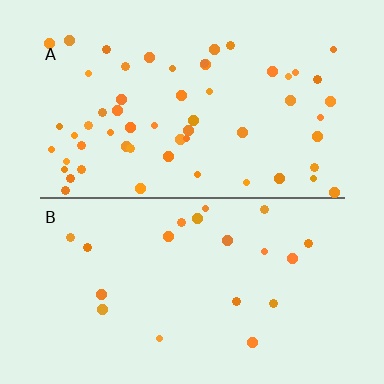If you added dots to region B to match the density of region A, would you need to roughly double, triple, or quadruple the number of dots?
Approximately triple.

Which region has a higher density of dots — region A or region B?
A (the top).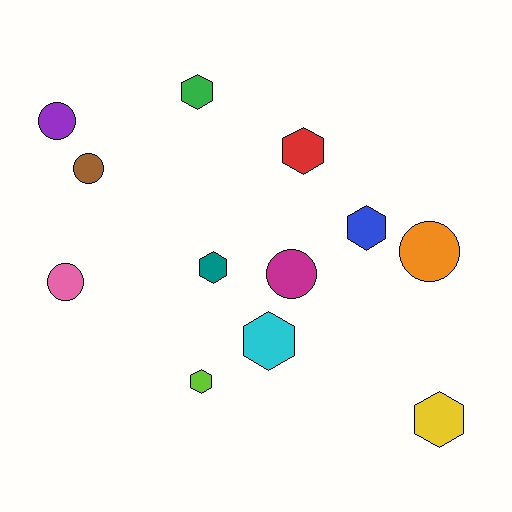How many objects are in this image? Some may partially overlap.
There are 12 objects.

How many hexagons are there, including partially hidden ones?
There are 7 hexagons.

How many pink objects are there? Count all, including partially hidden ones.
There is 1 pink object.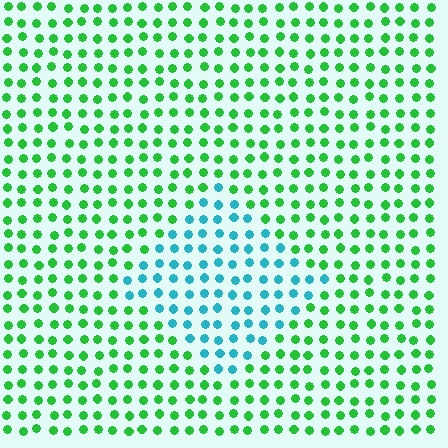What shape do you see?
I see a diamond.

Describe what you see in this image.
The image is filled with small green elements in a uniform arrangement. A diamond-shaped region is visible where the elements are tinted to a slightly different hue, forming a subtle color boundary.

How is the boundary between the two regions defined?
The boundary is defined purely by a slight shift in hue (about 58 degrees). Spacing, size, and orientation are identical on both sides.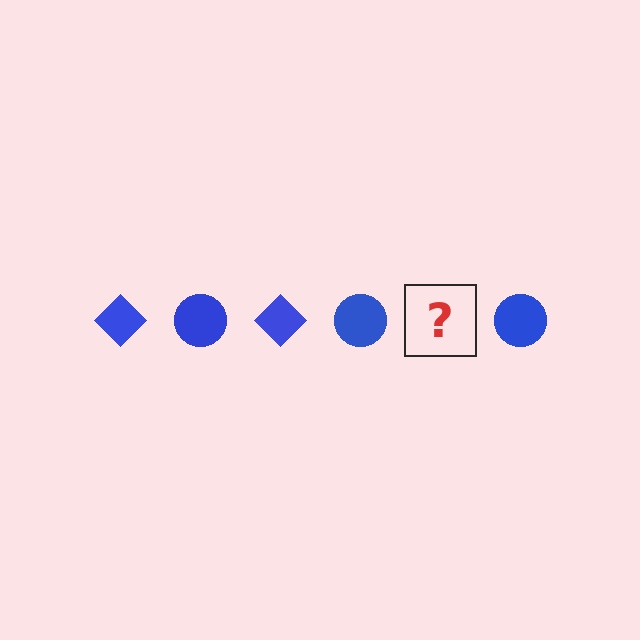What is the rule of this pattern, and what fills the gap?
The rule is that the pattern cycles through diamond, circle shapes in blue. The gap should be filled with a blue diamond.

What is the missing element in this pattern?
The missing element is a blue diamond.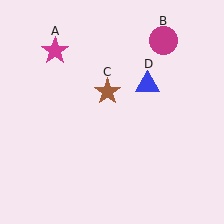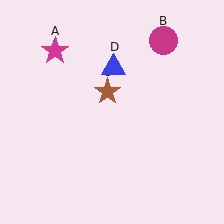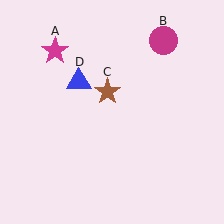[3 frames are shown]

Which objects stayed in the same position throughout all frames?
Magenta star (object A) and magenta circle (object B) and brown star (object C) remained stationary.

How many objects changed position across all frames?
1 object changed position: blue triangle (object D).